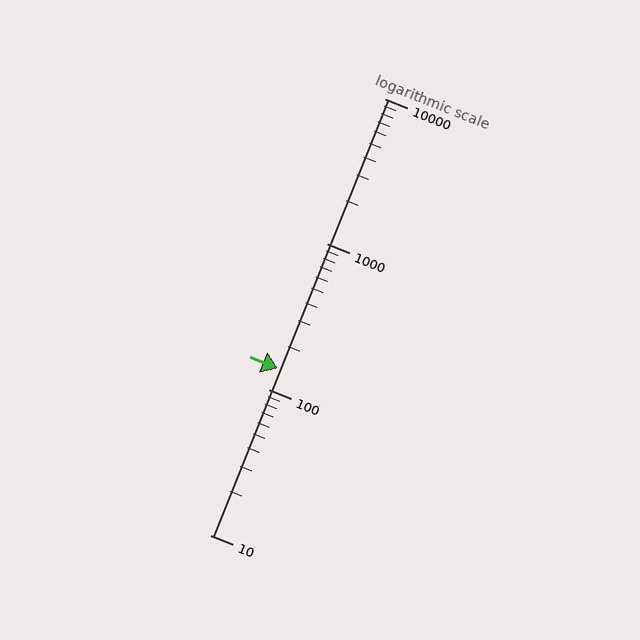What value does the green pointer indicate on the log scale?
The pointer indicates approximately 140.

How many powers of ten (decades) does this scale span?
The scale spans 3 decades, from 10 to 10000.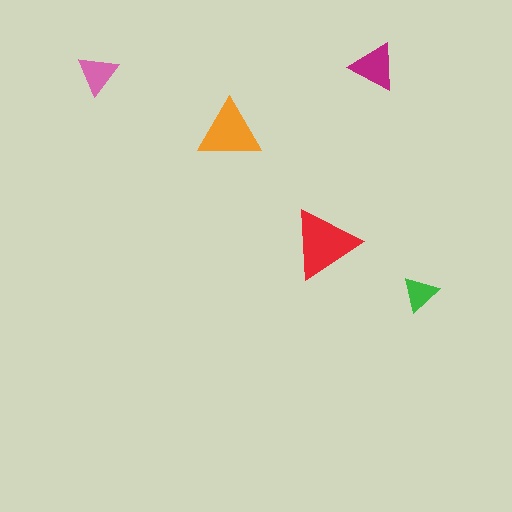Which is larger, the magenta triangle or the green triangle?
The magenta one.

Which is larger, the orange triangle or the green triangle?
The orange one.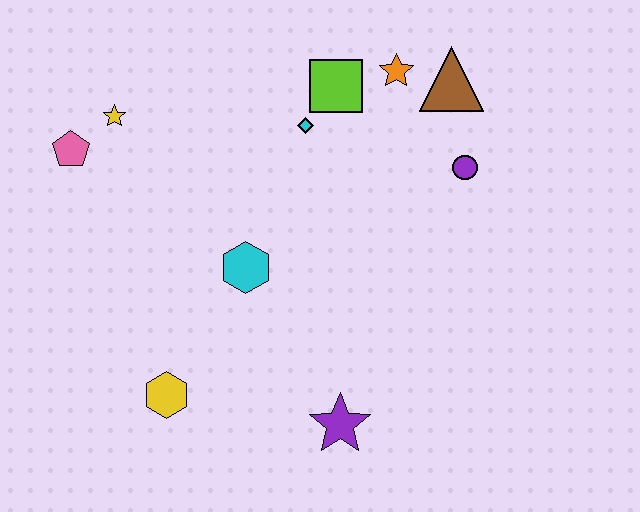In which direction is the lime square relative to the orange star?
The lime square is to the left of the orange star.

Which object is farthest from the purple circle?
The pink pentagon is farthest from the purple circle.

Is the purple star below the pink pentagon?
Yes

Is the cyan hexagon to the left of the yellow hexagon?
No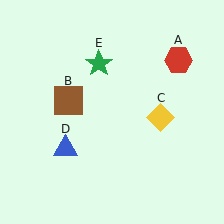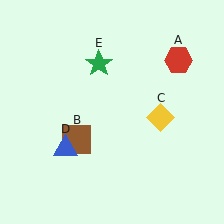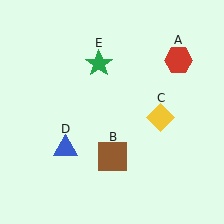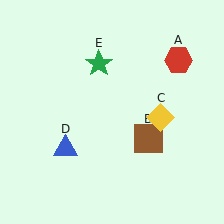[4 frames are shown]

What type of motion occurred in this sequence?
The brown square (object B) rotated counterclockwise around the center of the scene.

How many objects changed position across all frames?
1 object changed position: brown square (object B).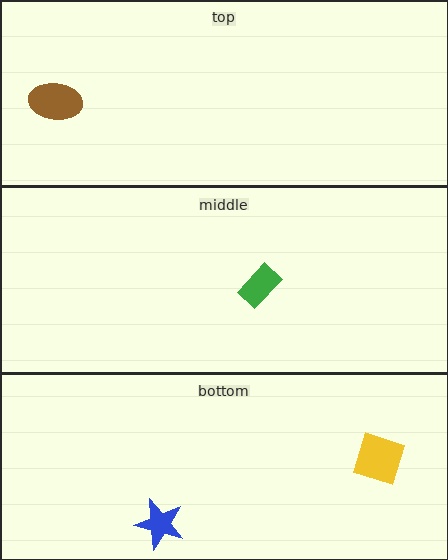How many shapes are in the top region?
1.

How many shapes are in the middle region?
1.